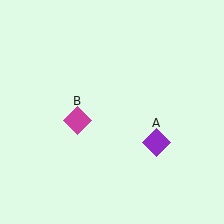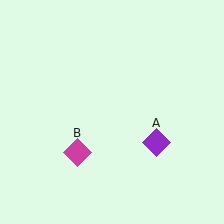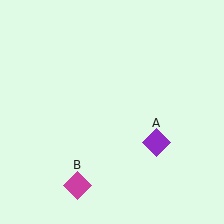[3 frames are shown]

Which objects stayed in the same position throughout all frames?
Purple diamond (object A) remained stationary.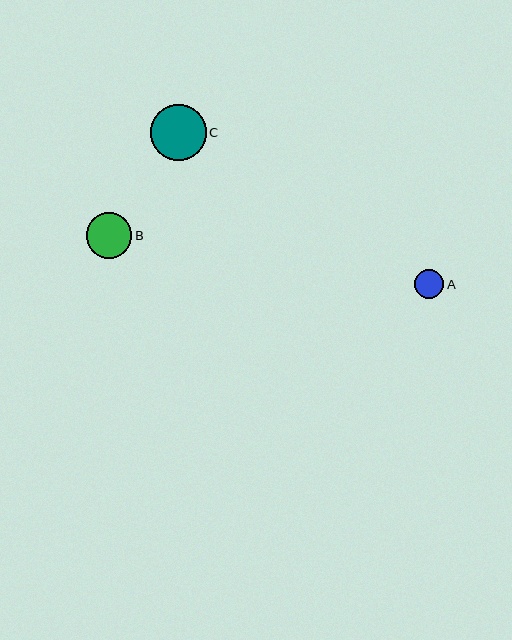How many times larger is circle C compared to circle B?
Circle C is approximately 1.2 times the size of circle B.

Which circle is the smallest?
Circle A is the smallest with a size of approximately 29 pixels.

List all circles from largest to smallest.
From largest to smallest: C, B, A.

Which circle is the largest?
Circle C is the largest with a size of approximately 56 pixels.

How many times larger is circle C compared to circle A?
Circle C is approximately 1.9 times the size of circle A.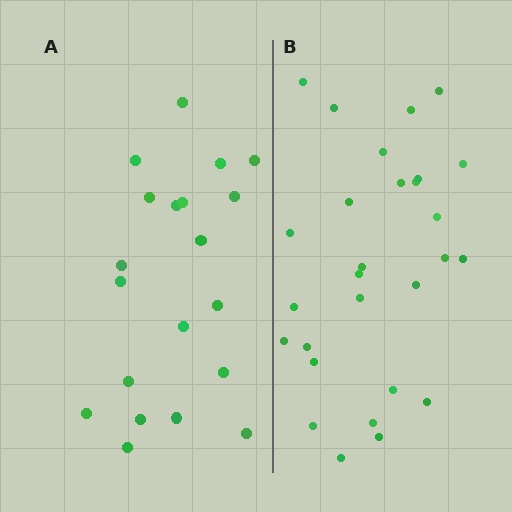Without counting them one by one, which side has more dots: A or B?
Region B (the right region) has more dots.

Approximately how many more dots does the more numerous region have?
Region B has roughly 8 or so more dots than region A.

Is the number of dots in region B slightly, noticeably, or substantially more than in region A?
Region B has noticeably more, but not dramatically so. The ratio is roughly 1.4 to 1.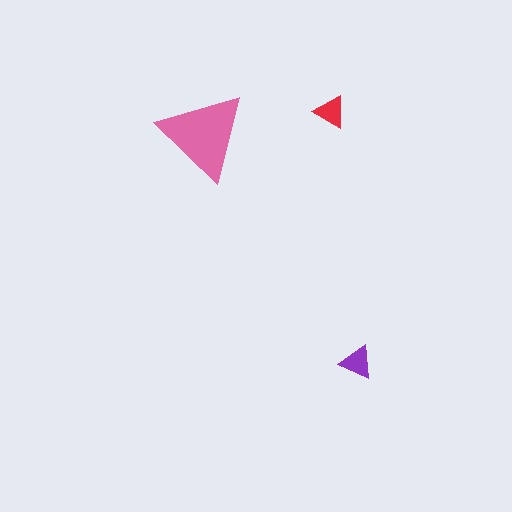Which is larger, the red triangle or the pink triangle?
The pink one.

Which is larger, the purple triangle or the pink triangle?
The pink one.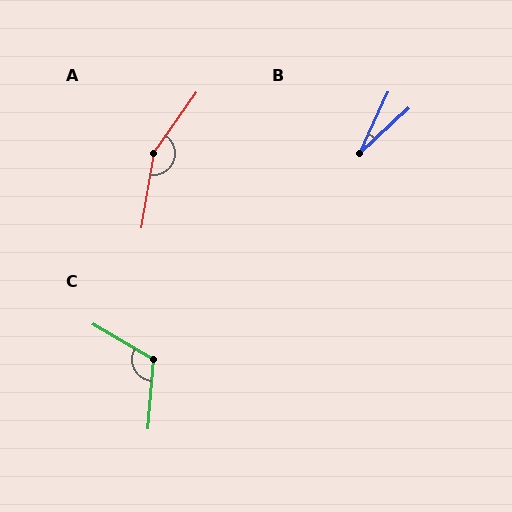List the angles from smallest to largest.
B (23°), C (117°), A (154°).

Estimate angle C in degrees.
Approximately 117 degrees.